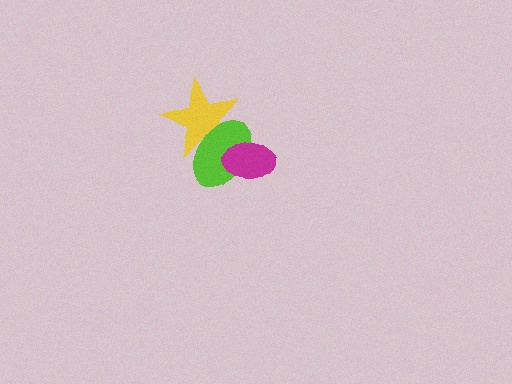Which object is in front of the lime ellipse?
The magenta ellipse is in front of the lime ellipse.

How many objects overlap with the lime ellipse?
2 objects overlap with the lime ellipse.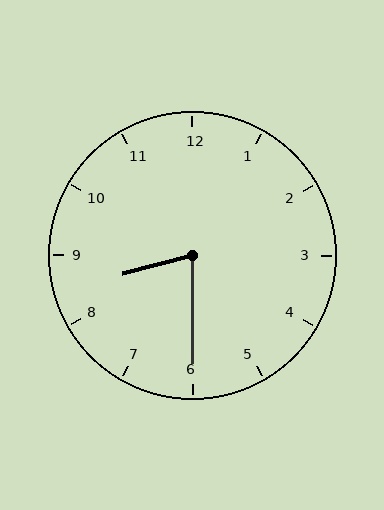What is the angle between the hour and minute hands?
Approximately 75 degrees.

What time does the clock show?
8:30.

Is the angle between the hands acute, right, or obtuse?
It is acute.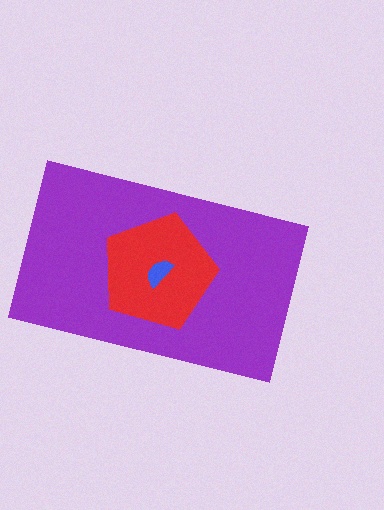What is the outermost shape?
The purple rectangle.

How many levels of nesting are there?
3.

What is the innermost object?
The blue semicircle.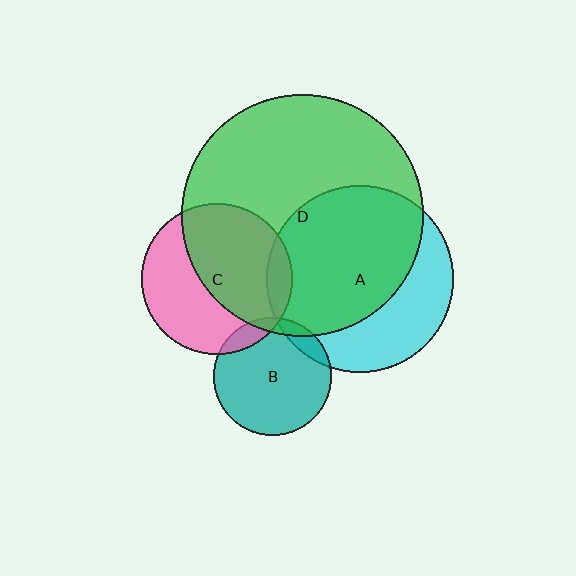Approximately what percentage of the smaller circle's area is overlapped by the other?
Approximately 5%.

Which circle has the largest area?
Circle D (green).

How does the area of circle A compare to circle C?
Approximately 1.5 times.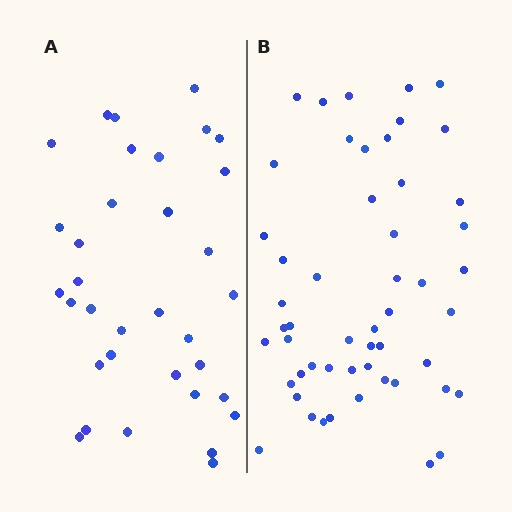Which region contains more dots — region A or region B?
Region B (the right region) has more dots.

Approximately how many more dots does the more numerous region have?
Region B has approximately 20 more dots than region A.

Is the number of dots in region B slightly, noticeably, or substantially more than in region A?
Region B has substantially more. The ratio is roughly 1.5 to 1.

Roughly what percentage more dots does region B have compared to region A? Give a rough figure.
About 55% more.